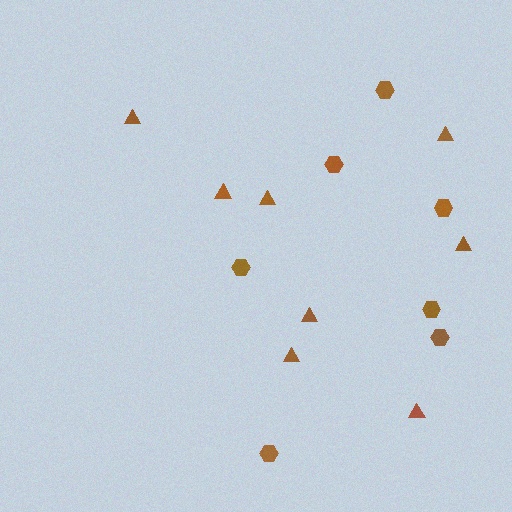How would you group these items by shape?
There are 2 groups: one group of triangles (8) and one group of hexagons (7).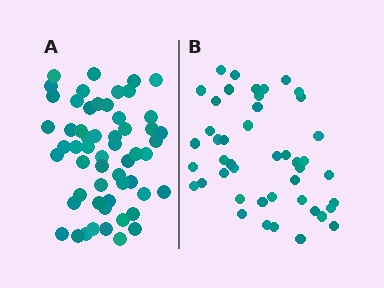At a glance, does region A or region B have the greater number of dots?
Region A (the left region) has more dots.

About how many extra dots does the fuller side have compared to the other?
Region A has roughly 12 or so more dots than region B.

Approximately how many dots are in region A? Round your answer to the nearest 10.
About 60 dots. (The exact count is 56, which rounds to 60.)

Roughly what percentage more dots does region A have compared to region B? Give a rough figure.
About 25% more.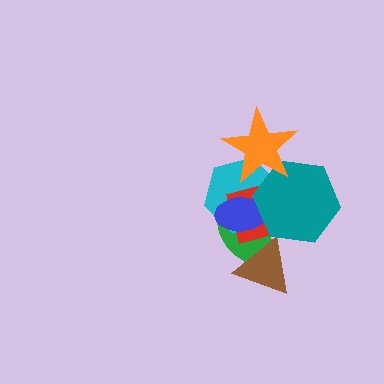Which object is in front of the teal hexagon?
The orange star is in front of the teal hexagon.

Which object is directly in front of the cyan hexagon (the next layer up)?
The red square is directly in front of the cyan hexagon.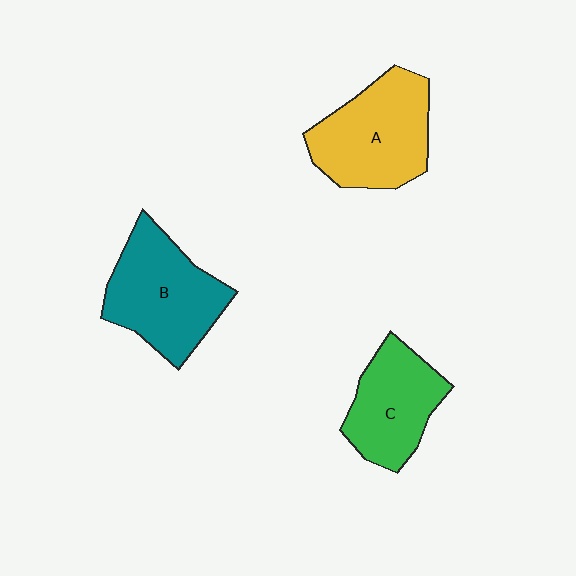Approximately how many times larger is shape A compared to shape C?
Approximately 1.3 times.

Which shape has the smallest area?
Shape C (green).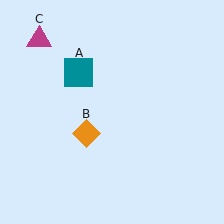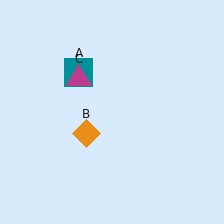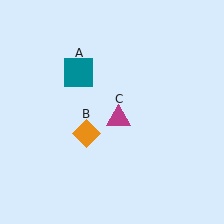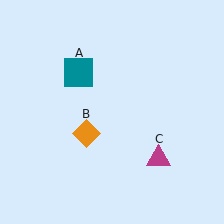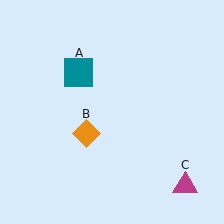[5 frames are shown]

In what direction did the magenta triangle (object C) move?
The magenta triangle (object C) moved down and to the right.